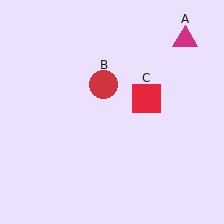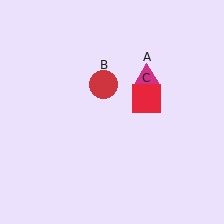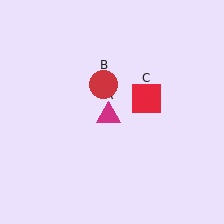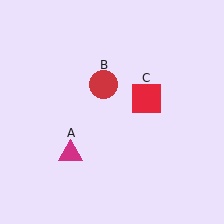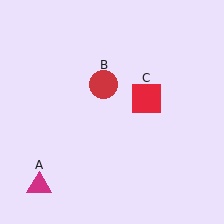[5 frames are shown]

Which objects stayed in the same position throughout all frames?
Red circle (object B) and red square (object C) remained stationary.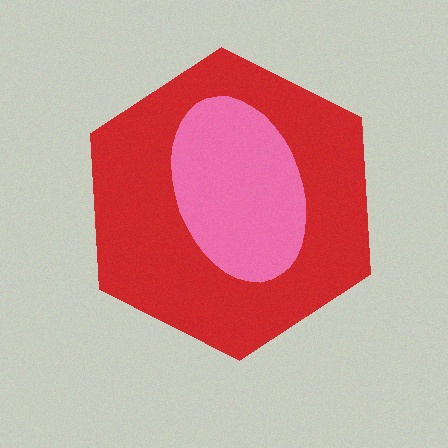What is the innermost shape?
The pink ellipse.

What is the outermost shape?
The red hexagon.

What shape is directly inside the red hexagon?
The pink ellipse.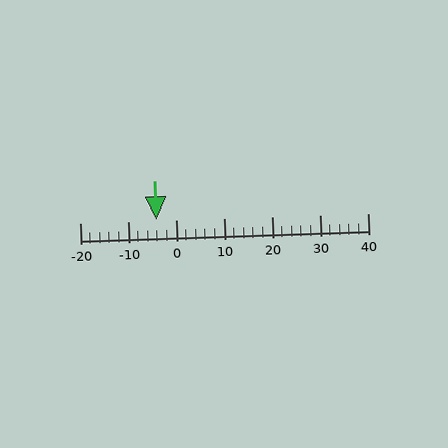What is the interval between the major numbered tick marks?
The major tick marks are spaced 10 units apart.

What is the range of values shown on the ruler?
The ruler shows values from -20 to 40.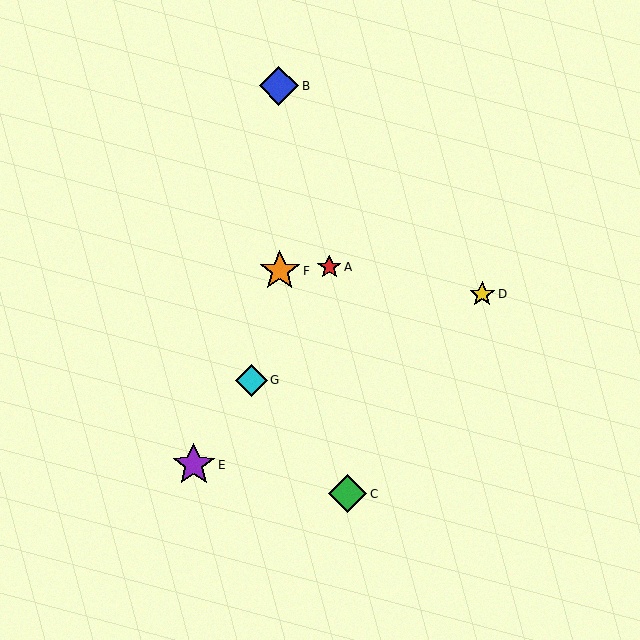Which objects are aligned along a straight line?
Objects A, E, G are aligned along a straight line.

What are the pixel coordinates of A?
Object A is at (329, 267).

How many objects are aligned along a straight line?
3 objects (A, E, G) are aligned along a straight line.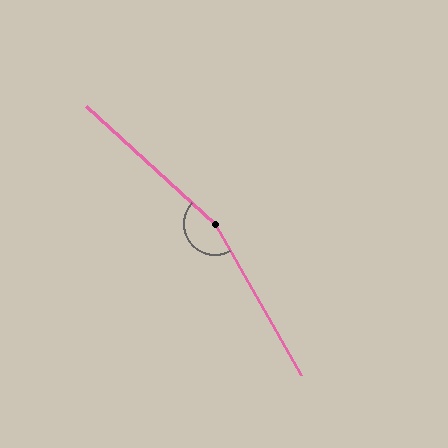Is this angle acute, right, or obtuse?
It is obtuse.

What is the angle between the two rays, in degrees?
Approximately 162 degrees.